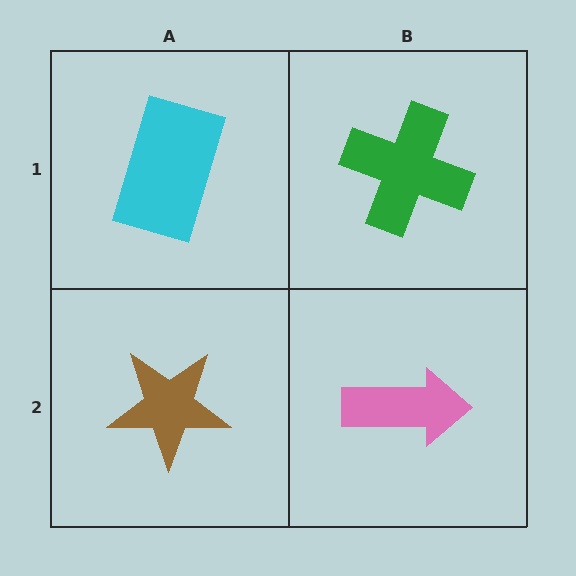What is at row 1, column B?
A green cross.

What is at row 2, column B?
A pink arrow.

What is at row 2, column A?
A brown star.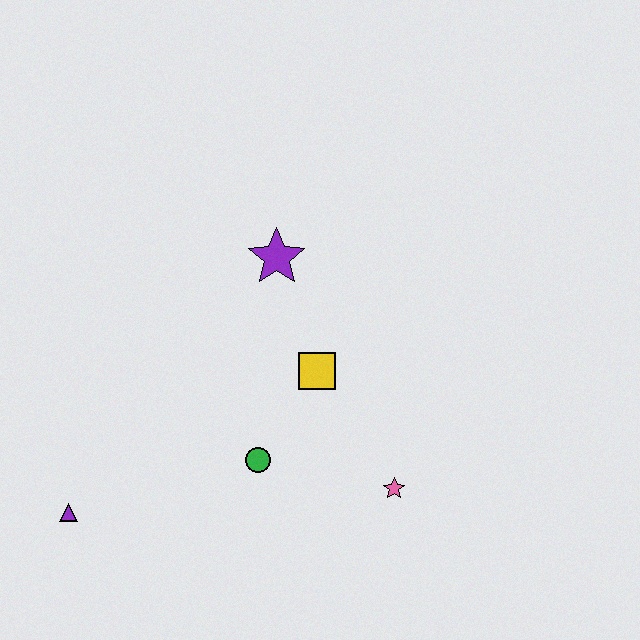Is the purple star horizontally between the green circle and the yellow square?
Yes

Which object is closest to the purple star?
The yellow square is closest to the purple star.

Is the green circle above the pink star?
Yes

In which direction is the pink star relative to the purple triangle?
The pink star is to the right of the purple triangle.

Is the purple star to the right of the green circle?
Yes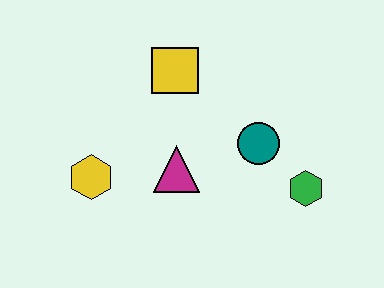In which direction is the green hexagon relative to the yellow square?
The green hexagon is to the right of the yellow square.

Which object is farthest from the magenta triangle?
The green hexagon is farthest from the magenta triangle.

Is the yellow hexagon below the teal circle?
Yes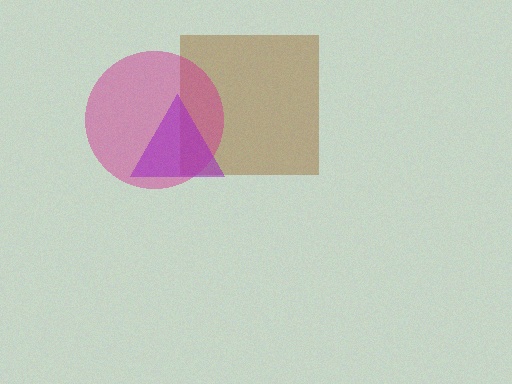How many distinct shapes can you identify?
There are 3 distinct shapes: a brown square, a magenta circle, a purple triangle.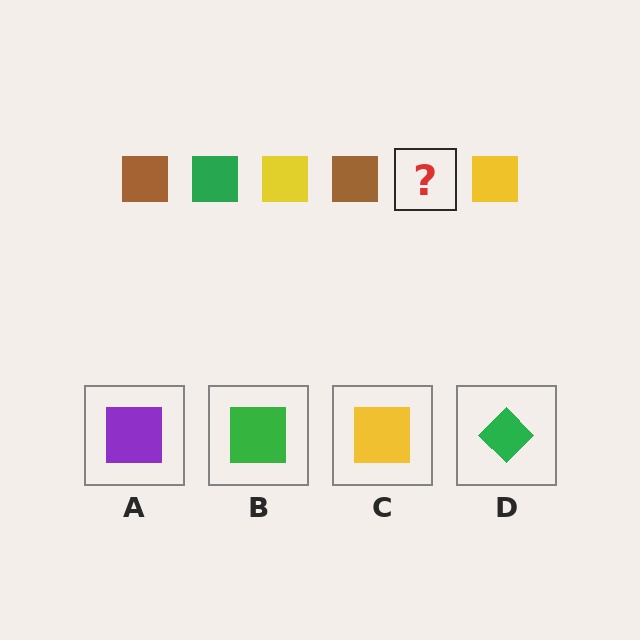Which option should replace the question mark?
Option B.